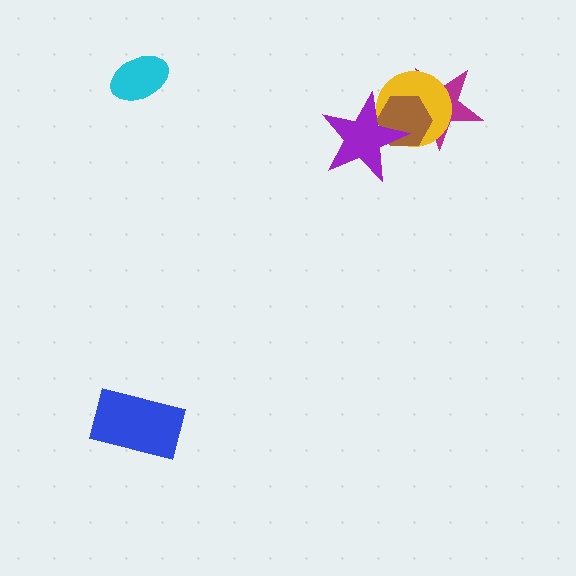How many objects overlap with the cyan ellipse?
0 objects overlap with the cyan ellipse.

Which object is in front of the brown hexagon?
The purple star is in front of the brown hexagon.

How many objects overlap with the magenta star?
2 objects overlap with the magenta star.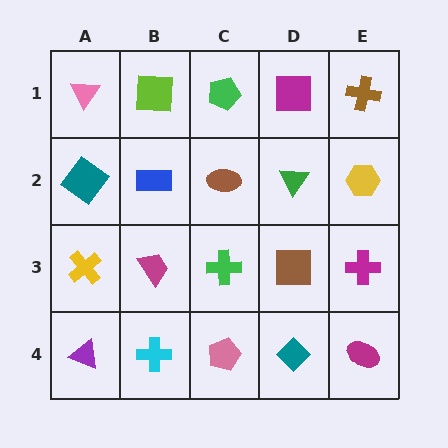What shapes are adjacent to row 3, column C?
A brown ellipse (row 2, column C), a pink pentagon (row 4, column C), a magenta trapezoid (row 3, column B), a brown square (row 3, column D).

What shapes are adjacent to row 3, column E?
A yellow hexagon (row 2, column E), a magenta ellipse (row 4, column E), a brown square (row 3, column D).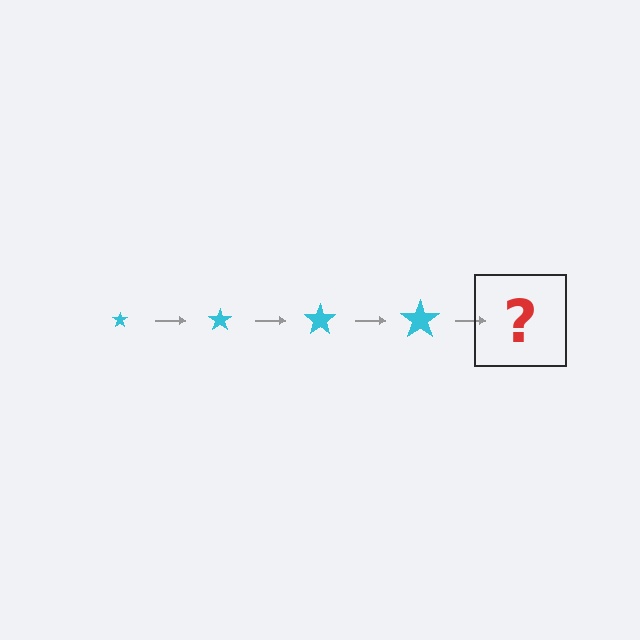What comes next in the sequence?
The next element should be a cyan star, larger than the previous one.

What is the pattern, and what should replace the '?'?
The pattern is that the star gets progressively larger each step. The '?' should be a cyan star, larger than the previous one.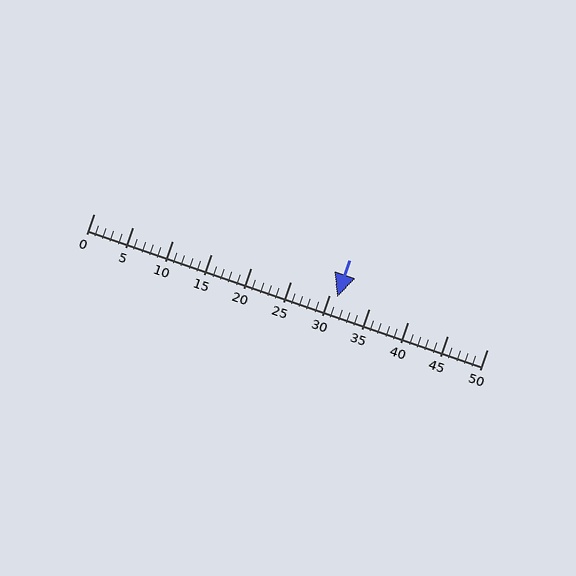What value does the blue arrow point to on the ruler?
The blue arrow points to approximately 31.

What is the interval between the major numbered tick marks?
The major tick marks are spaced 5 units apart.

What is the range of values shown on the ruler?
The ruler shows values from 0 to 50.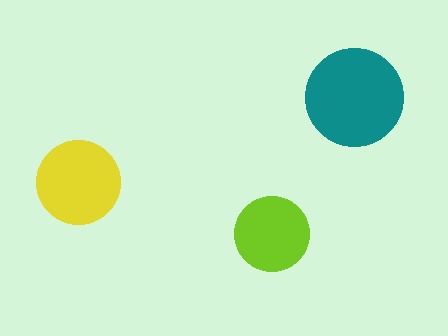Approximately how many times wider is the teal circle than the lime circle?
About 1.5 times wider.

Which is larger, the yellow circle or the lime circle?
The yellow one.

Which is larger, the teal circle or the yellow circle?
The teal one.